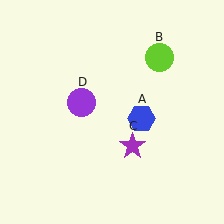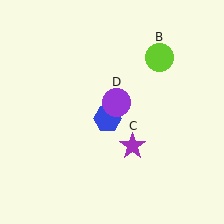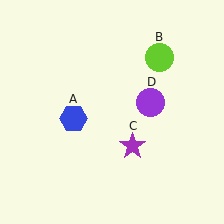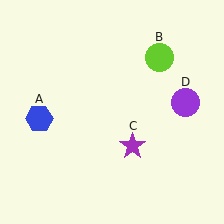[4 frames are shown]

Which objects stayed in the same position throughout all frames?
Lime circle (object B) and purple star (object C) remained stationary.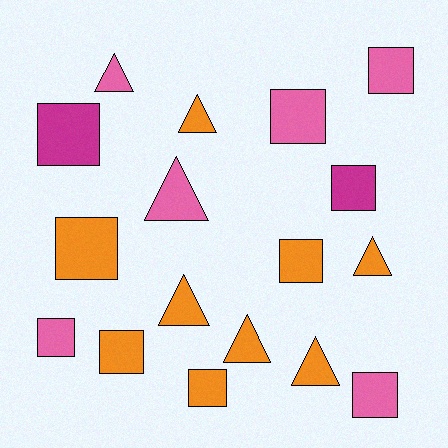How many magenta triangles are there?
There are no magenta triangles.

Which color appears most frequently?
Orange, with 9 objects.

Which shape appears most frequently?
Square, with 10 objects.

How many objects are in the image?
There are 17 objects.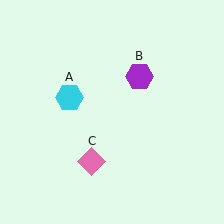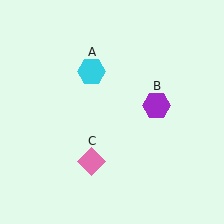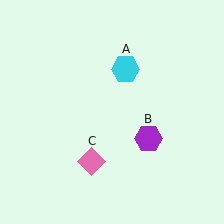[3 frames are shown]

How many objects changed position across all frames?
2 objects changed position: cyan hexagon (object A), purple hexagon (object B).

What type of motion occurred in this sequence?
The cyan hexagon (object A), purple hexagon (object B) rotated clockwise around the center of the scene.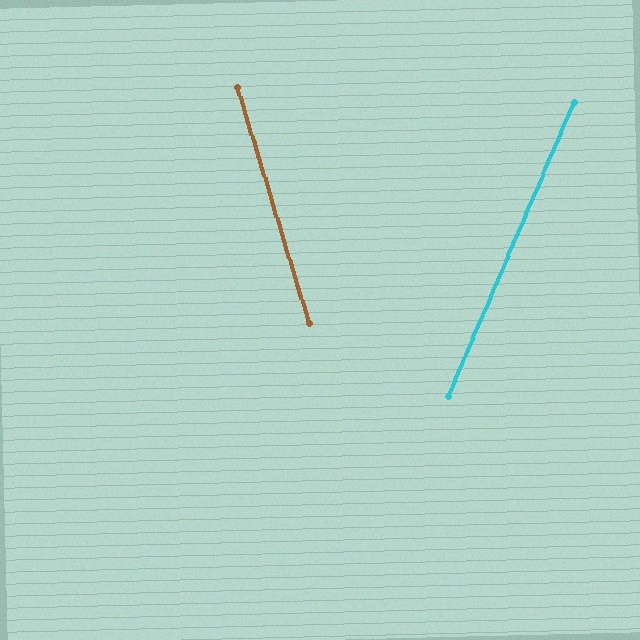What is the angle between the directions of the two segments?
Approximately 40 degrees.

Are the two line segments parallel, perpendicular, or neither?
Neither parallel nor perpendicular — they differ by about 40°.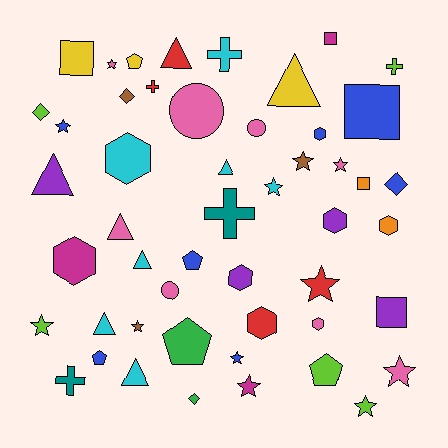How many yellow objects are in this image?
There are 3 yellow objects.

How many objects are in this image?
There are 50 objects.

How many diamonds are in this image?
There are 4 diamonds.